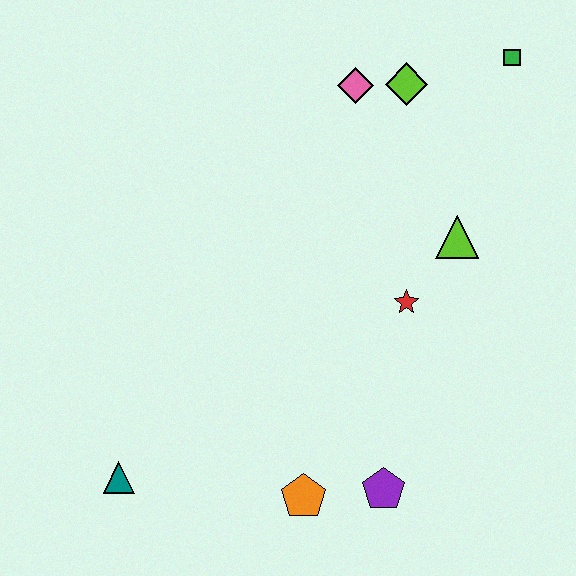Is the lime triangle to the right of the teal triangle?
Yes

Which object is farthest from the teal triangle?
The green square is farthest from the teal triangle.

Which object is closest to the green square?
The lime diamond is closest to the green square.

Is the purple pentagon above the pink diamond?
No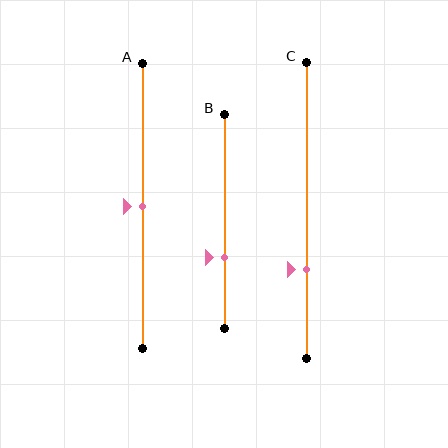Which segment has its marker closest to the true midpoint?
Segment A has its marker closest to the true midpoint.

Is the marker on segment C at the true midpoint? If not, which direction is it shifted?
No, the marker on segment C is shifted downward by about 20% of the segment length.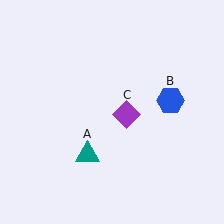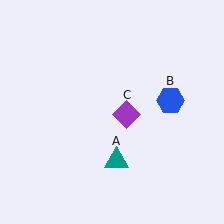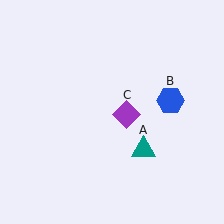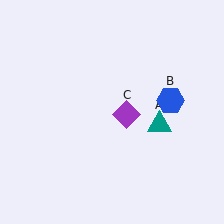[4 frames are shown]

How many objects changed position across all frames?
1 object changed position: teal triangle (object A).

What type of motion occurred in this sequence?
The teal triangle (object A) rotated counterclockwise around the center of the scene.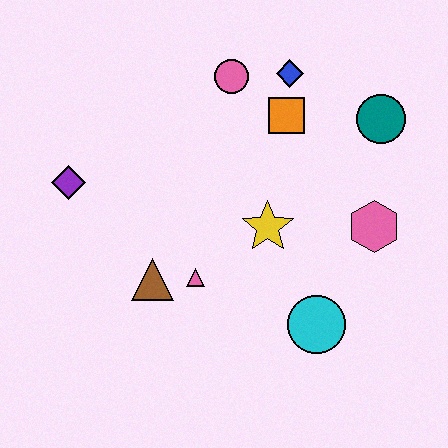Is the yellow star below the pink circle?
Yes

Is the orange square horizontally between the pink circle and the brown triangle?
No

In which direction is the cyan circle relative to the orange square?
The cyan circle is below the orange square.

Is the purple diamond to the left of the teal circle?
Yes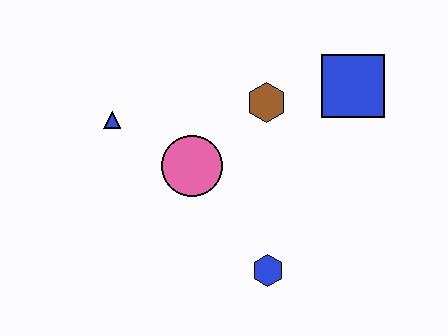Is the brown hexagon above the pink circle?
Yes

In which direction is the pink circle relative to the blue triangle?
The pink circle is to the right of the blue triangle.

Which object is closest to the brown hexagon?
The blue square is closest to the brown hexagon.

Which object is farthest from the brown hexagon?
The blue hexagon is farthest from the brown hexagon.